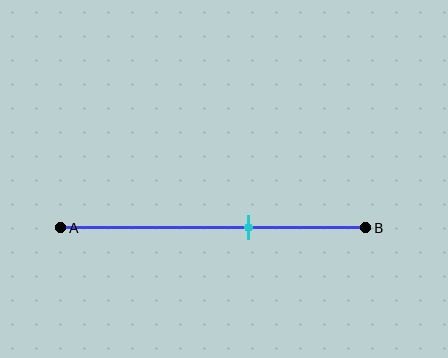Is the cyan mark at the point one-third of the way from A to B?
No, the mark is at about 60% from A, not at the 33% one-third point.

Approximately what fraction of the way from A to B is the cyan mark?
The cyan mark is approximately 60% of the way from A to B.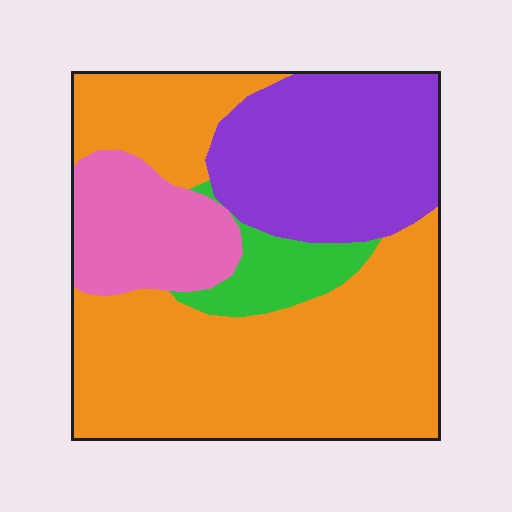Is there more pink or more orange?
Orange.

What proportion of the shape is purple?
Purple takes up between a quarter and a half of the shape.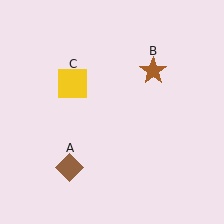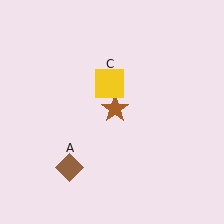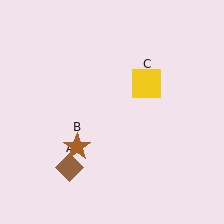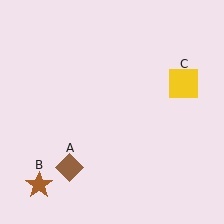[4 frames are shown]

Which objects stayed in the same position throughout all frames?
Brown diamond (object A) remained stationary.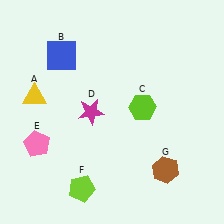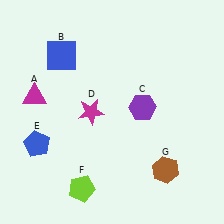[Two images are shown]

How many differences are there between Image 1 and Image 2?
There are 3 differences between the two images.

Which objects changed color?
A changed from yellow to magenta. C changed from lime to purple. E changed from pink to blue.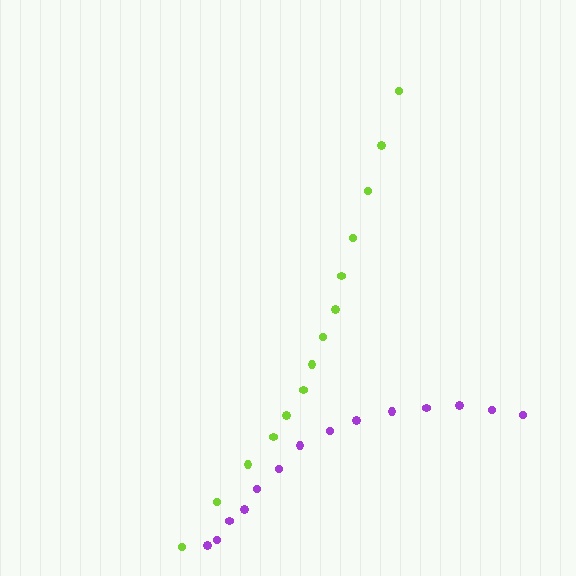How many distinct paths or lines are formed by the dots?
There are 2 distinct paths.